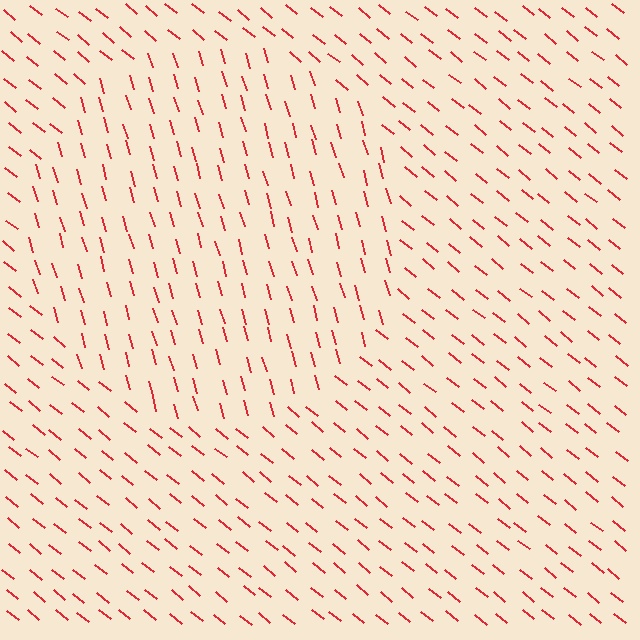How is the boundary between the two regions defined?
The boundary is defined purely by a change in line orientation (approximately 35 degrees difference). All lines are the same color and thickness.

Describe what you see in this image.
The image is filled with small red line segments. A circle region in the image has lines oriented differently from the surrounding lines, creating a visible texture boundary.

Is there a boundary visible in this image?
Yes, there is a texture boundary formed by a change in line orientation.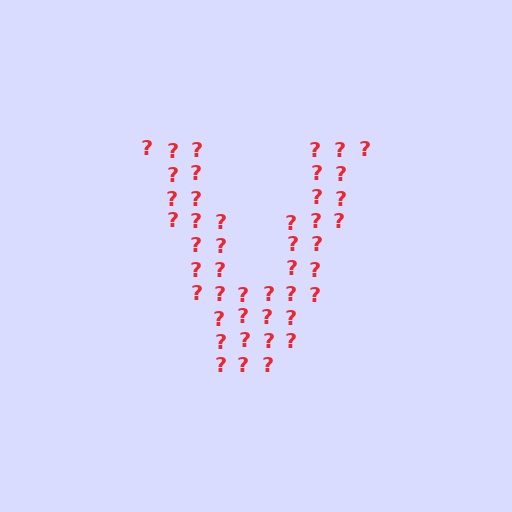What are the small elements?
The small elements are question marks.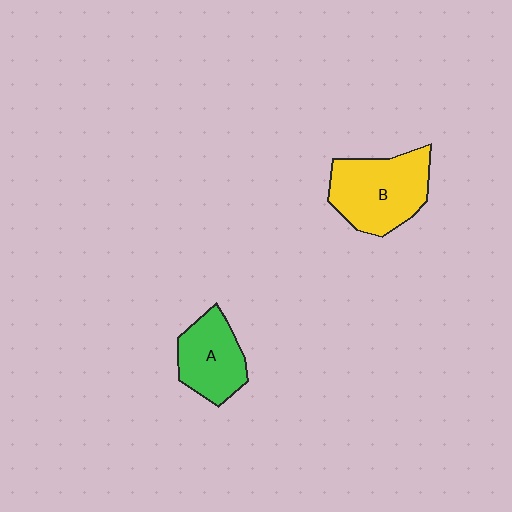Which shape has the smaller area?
Shape A (green).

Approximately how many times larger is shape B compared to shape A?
Approximately 1.4 times.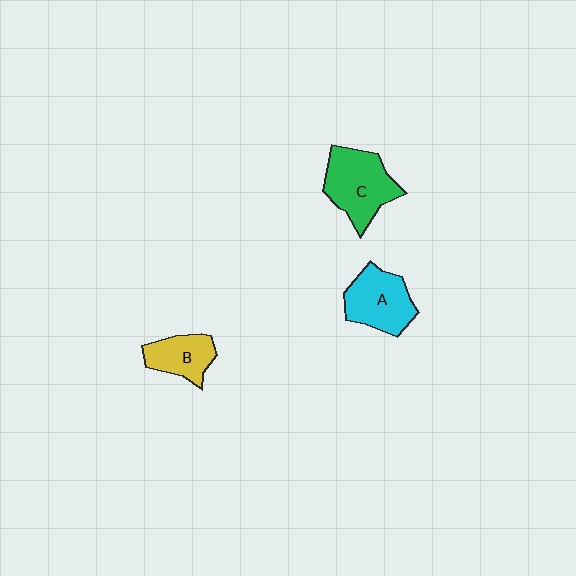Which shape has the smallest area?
Shape B (yellow).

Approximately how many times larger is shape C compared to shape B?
Approximately 1.6 times.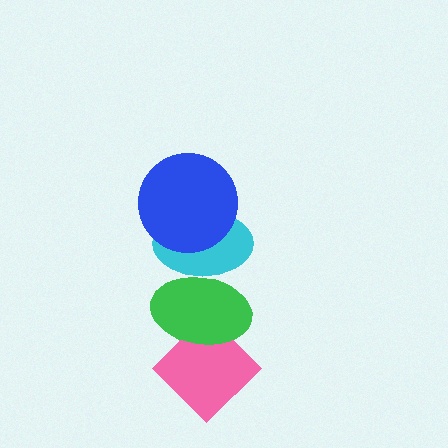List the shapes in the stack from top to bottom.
From top to bottom: the blue circle, the cyan ellipse, the green ellipse, the pink diamond.